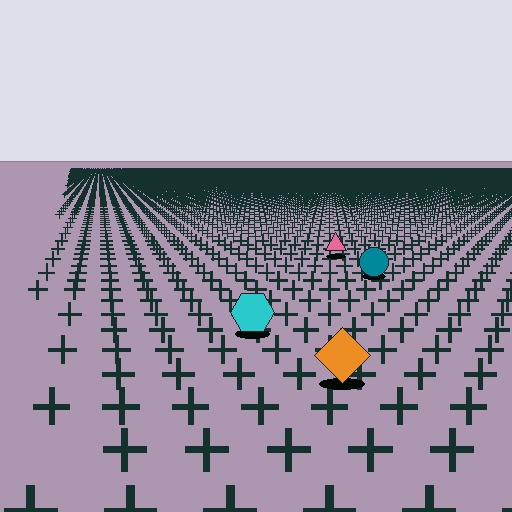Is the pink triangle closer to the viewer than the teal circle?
No. The teal circle is closer — you can tell from the texture gradient: the ground texture is coarser near it.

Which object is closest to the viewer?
The orange diamond is closest. The texture marks near it are larger and more spread out.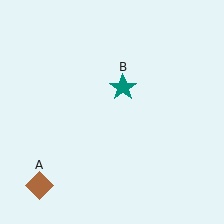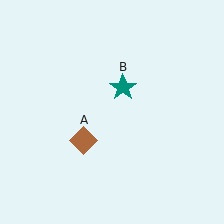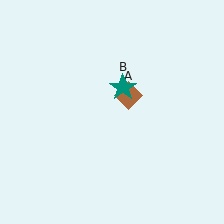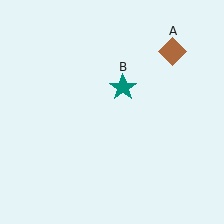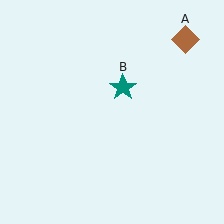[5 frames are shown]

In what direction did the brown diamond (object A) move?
The brown diamond (object A) moved up and to the right.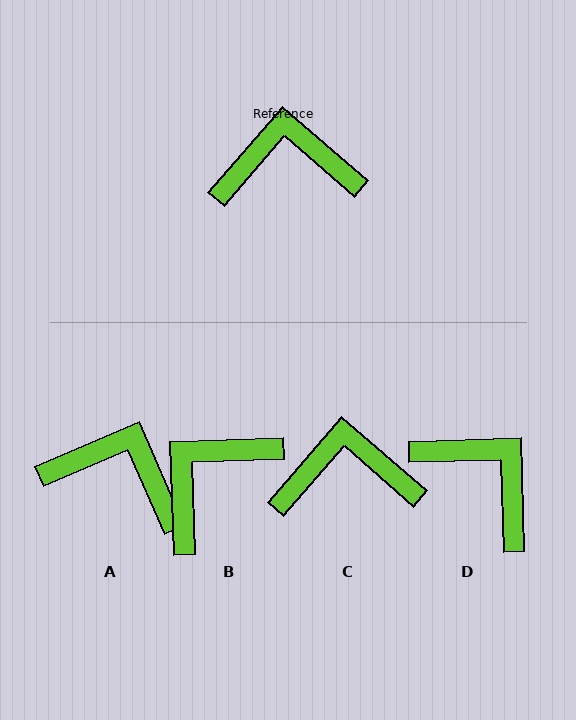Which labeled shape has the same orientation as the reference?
C.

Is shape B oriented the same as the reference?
No, it is off by about 43 degrees.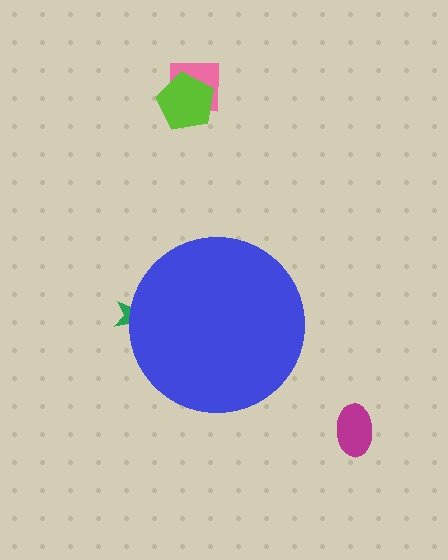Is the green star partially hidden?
Yes, the green star is partially hidden behind the blue circle.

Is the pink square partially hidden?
No, the pink square is fully visible.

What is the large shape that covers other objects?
A blue circle.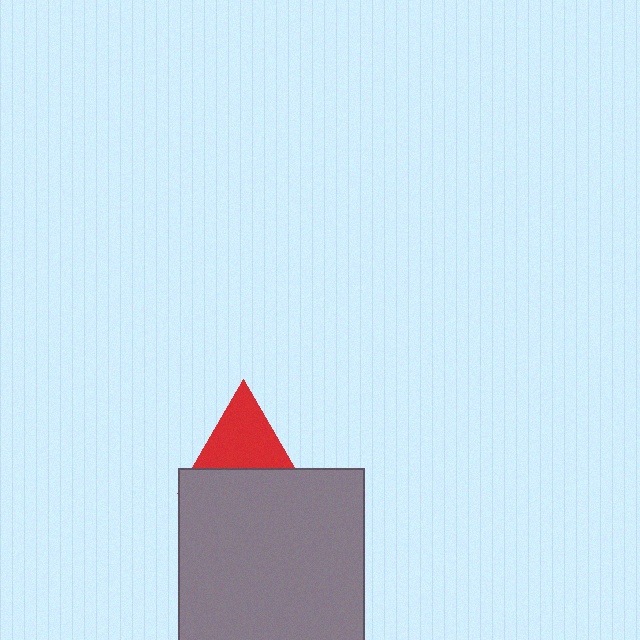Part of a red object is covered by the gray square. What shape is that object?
It is a triangle.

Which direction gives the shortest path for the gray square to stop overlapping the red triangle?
Moving down gives the shortest separation.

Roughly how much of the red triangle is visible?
About half of it is visible (roughly 60%).